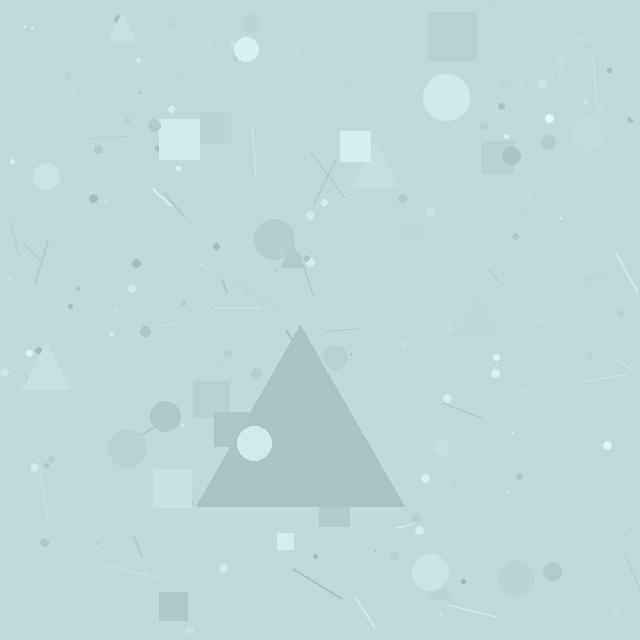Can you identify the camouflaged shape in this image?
The camouflaged shape is a triangle.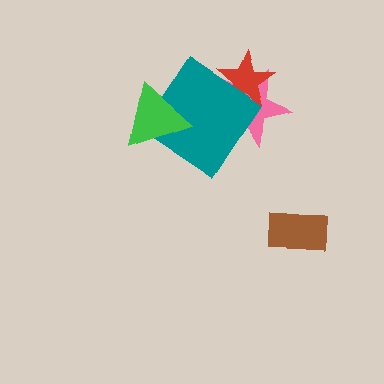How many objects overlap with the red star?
2 objects overlap with the red star.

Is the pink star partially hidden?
Yes, it is partially covered by another shape.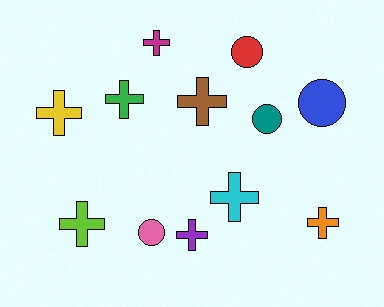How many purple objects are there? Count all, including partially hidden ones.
There is 1 purple object.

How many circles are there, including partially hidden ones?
There are 4 circles.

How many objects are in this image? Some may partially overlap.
There are 12 objects.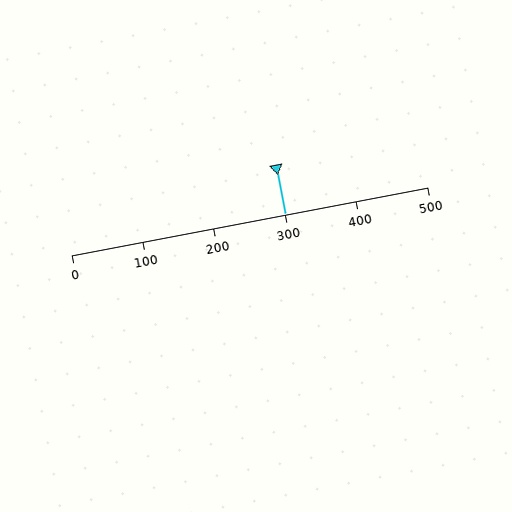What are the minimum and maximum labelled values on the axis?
The axis runs from 0 to 500.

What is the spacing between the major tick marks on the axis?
The major ticks are spaced 100 apart.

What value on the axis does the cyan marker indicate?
The marker indicates approximately 300.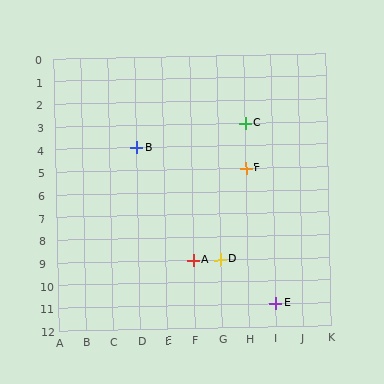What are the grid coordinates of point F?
Point F is at grid coordinates (H, 5).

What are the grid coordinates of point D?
Point D is at grid coordinates (G, 9).